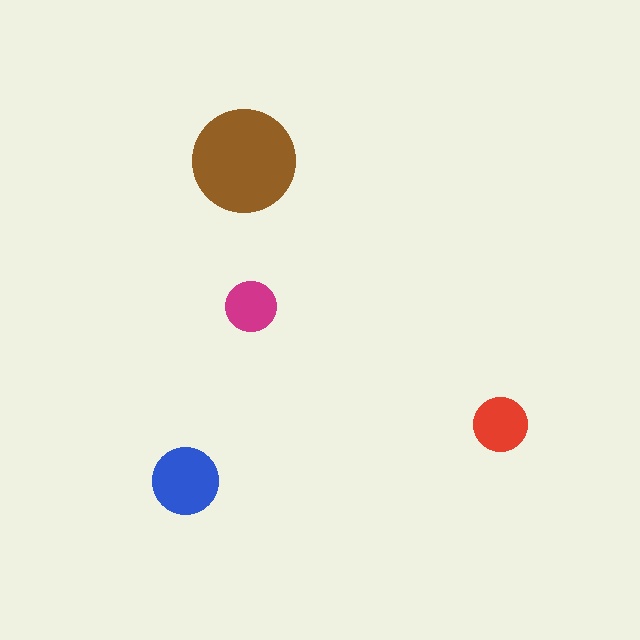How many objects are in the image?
There are 4 objects in the image.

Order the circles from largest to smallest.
the brown one, the blue one, the red one, the magenta one.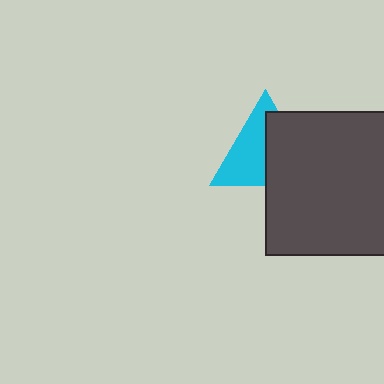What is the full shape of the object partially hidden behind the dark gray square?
The partially hidden object is a cyan triangle.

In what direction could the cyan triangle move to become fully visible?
The cyan triangle could move left. That would shift it out from behind the dark gray square entirely.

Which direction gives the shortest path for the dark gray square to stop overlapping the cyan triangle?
Moving right gives the shortest separation.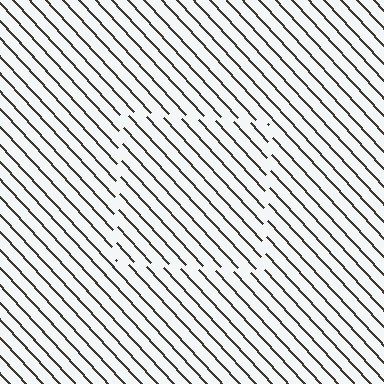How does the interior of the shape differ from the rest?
The interior of the shape contains the same grating, shifted by half a period — the contour is defined by the phase discontinuity where line-ends from the inner and outer gratings abut.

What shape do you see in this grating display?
An illusory square. The interior of the shape contains the same grating, shifted by half a period — the contour is defined by the phase discontinuity where line-ends from the inner and outer gratings abut.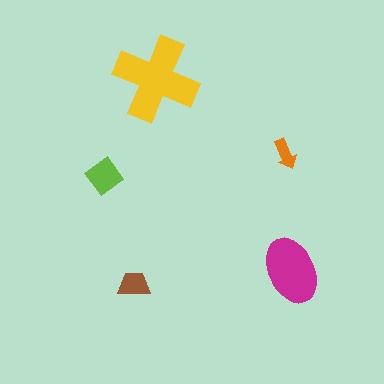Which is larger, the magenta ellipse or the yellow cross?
The yellow cross.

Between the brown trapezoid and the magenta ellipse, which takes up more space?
The magenta ellipse.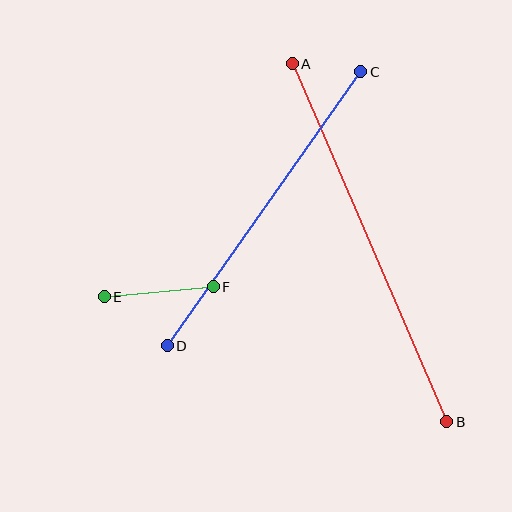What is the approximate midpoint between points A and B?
The midpoint is at approximately (370, 243) pixels.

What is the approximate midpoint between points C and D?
The midpoint is at approximately (264, 209) pixels.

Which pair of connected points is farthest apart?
Points A and B are farthest apart.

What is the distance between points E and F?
The distance is approximately 109 pixels.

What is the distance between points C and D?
The distance is approximately 335 pixels.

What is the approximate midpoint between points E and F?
The midpoint is at approximately (159, 292) pixels.